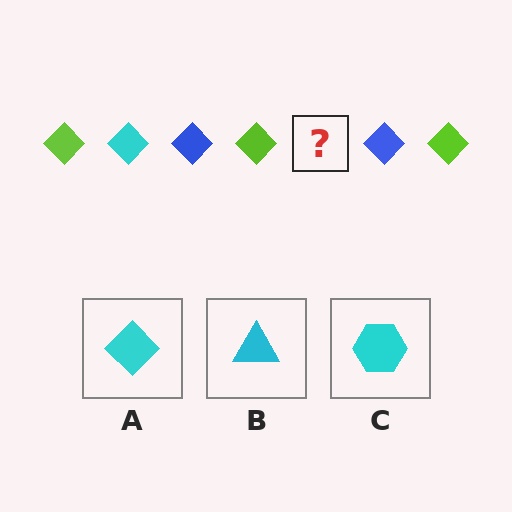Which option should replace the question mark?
Option A.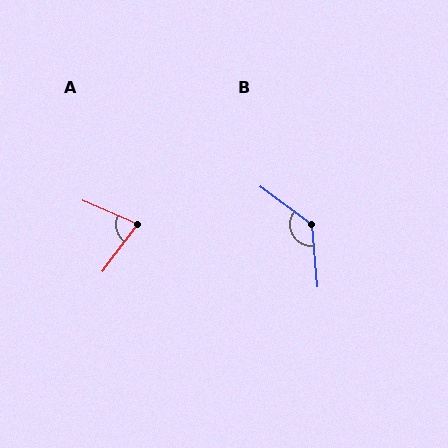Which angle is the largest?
B, at approximately 132 degrees.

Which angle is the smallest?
A, at approximately 76 degrees.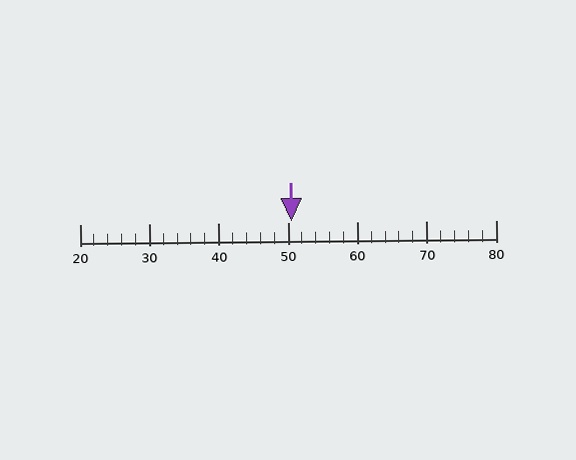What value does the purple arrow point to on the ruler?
The purple arrow points to approximately 50.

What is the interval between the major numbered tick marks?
The major tick marks are spaced 10 units apart.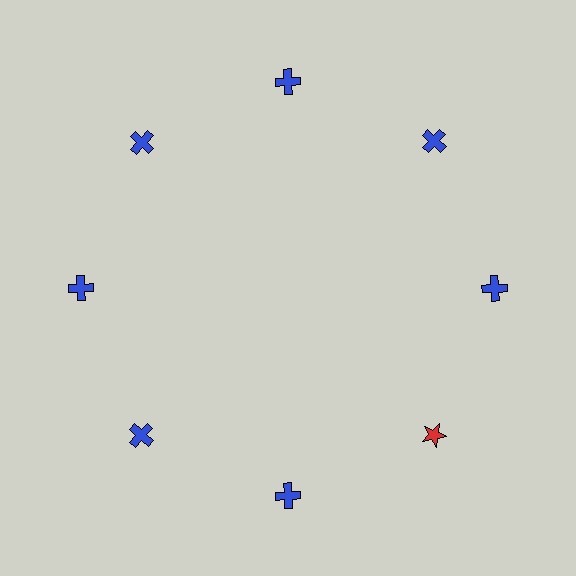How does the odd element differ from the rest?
It differs in both color (red instead of blue) and shape (star instead of cross).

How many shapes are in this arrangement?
There are 8 shapes arranged in a ring pattern.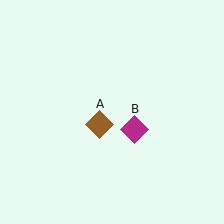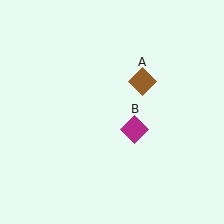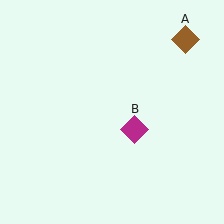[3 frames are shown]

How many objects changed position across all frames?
1 object changed position: brown diamond (object A).